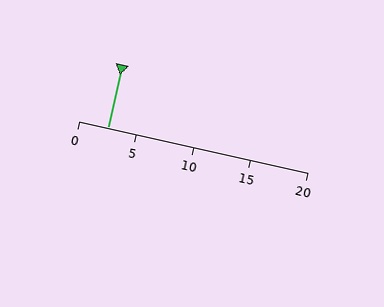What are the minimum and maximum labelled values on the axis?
The axis runs from 0 to 20.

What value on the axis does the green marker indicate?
The marker indicates approximately 2.5.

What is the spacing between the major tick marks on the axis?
The major ticks are spaced 5 apart.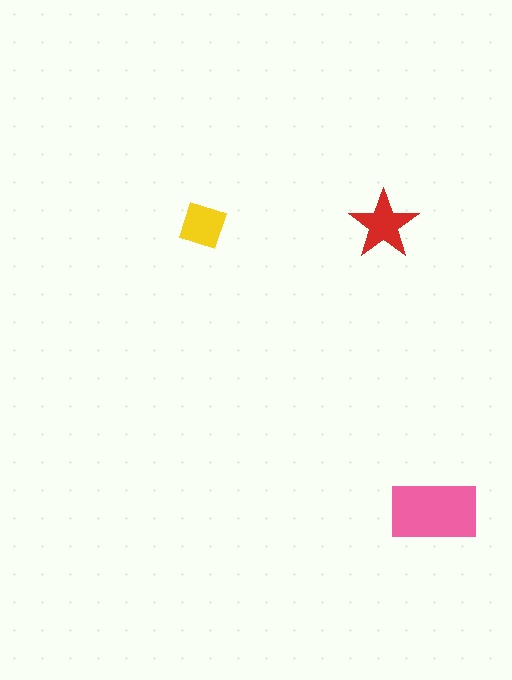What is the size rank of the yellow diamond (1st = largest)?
3rd.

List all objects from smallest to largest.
The yellow diamond, the red star, the pink rectangle.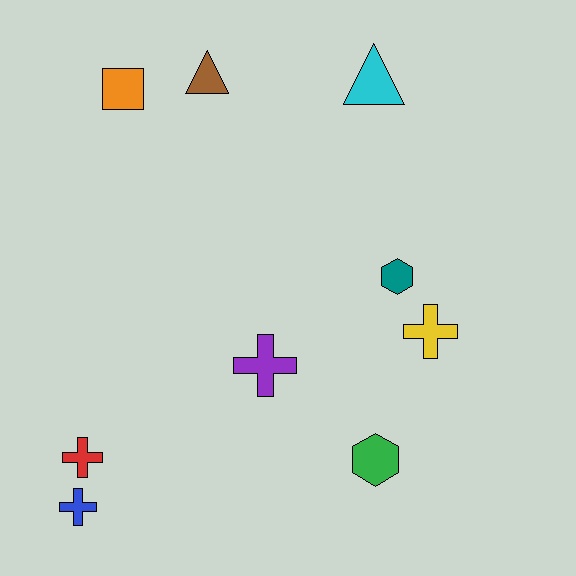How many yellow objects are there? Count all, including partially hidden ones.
There is 1 yellow object.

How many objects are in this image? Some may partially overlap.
There are 9 objects.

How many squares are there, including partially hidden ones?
There is 1 square.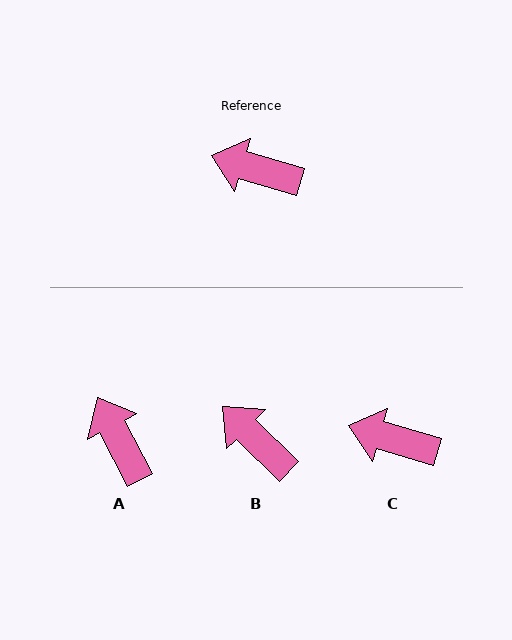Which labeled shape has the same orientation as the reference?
C.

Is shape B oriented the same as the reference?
No, it is off by about 28 degrees.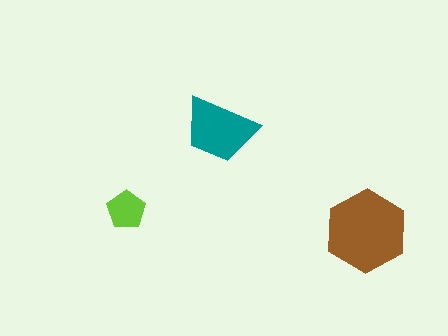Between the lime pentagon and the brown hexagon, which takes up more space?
The brown hexagon.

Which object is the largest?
The brown hexagon.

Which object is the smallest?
The lime pentagon.